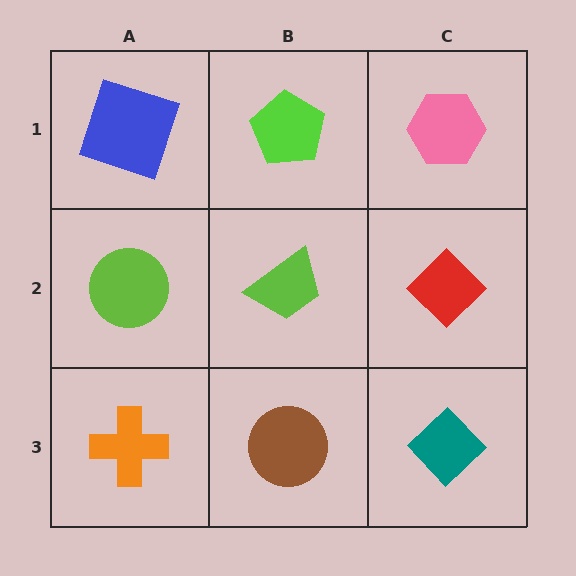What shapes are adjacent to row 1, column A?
A lime circle (row 2, column A), a lime pentagon (row 1, column B).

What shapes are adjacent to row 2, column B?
A lime pentagon (row 1, column B), a brown circle (row 3, column B), a lime circle (row 2, column A), a red diamond (row 2, column C).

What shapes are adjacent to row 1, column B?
A lime trapezoid (row 2, column B), a blue square (row 1, column A), a pink hexagon (row 1, column C).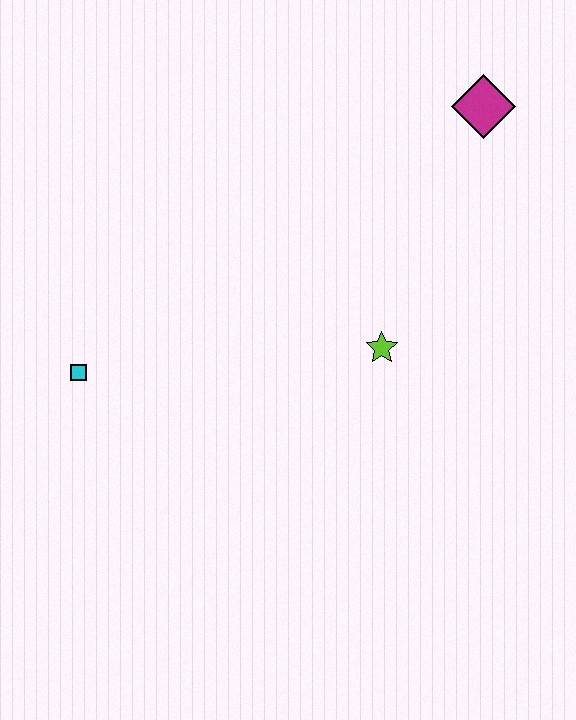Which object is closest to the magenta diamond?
The lime star is closest to the magenta diamond.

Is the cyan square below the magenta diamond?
Yes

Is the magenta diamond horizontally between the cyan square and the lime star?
No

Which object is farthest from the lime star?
The cyan square is farthest from the lime star.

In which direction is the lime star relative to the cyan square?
The lime star is to the right of the cyan square.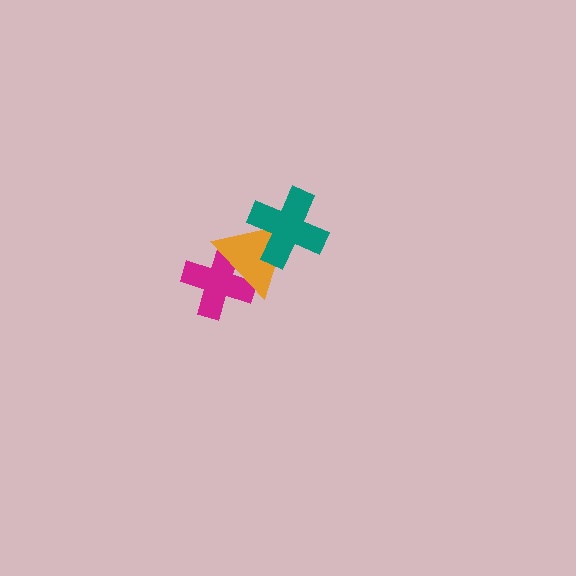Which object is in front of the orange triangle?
The teal cross is in front of the orange triangle.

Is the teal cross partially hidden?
No, no other shape covers it.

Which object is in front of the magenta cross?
The orange triangle is in front of the magenta cross.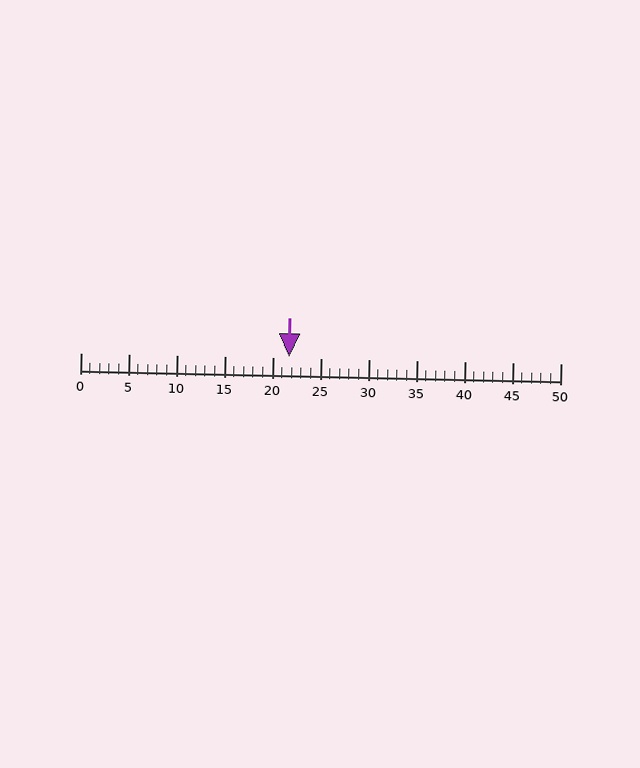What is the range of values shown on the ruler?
The ruler shows values from 0 to 50.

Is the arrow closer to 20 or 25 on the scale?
The arrow is closer to 20.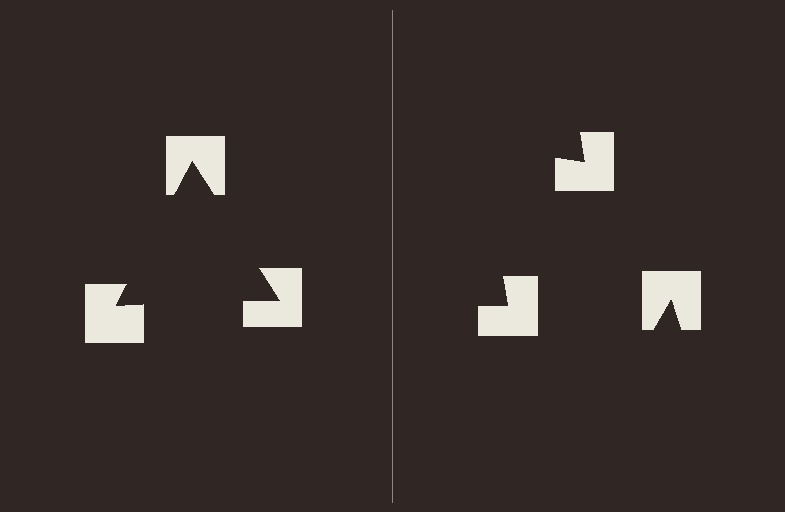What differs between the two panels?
The notched squares are positioned identically on both sides; only the wedge orientations differ. On the left they align to a triangle; on the right they are misaligned.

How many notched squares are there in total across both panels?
6 — 3 on each side.